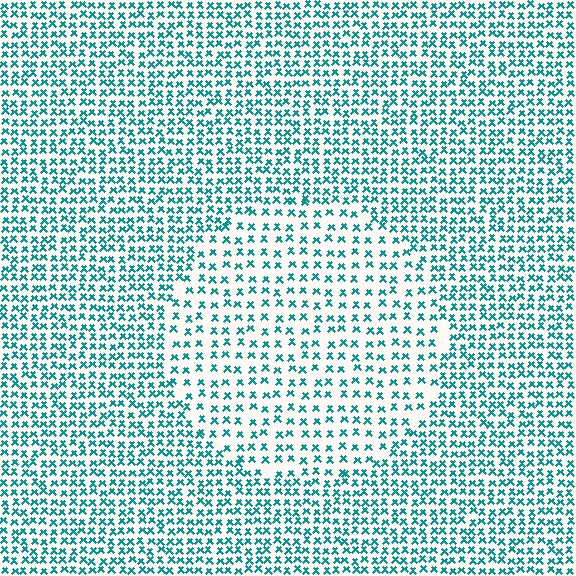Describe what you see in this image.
The image contains small teal elements arranged at two different densities. A circle-shaped region is visible where the elements are less densely packed than the surrounding area.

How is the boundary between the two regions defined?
The boundary is defined by a change in element density (approximately 1.8x ratio). All elements are the same color, size, and shape.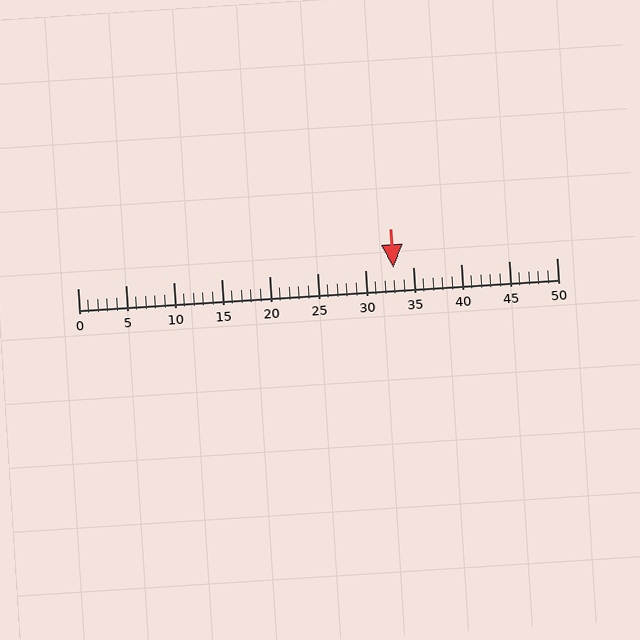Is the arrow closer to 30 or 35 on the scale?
The arrow is closer to 35.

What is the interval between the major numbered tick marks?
The major tick marks are spaced 5 units apart.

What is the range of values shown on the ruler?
The ruler shows values from 0 to 50.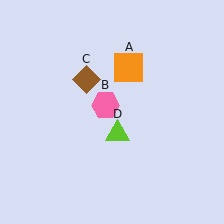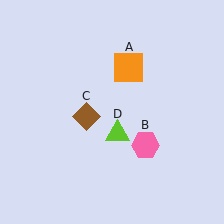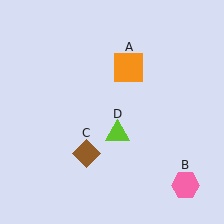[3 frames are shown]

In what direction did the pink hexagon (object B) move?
The pink hexagon (object B) moved down and to the right.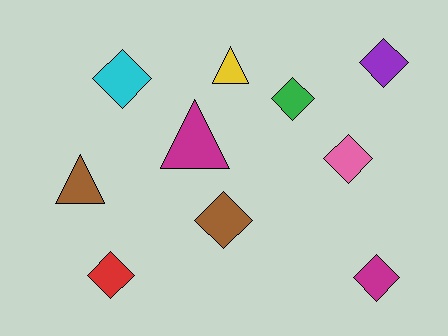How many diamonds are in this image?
There are 7 diamonds.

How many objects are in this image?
There are 10 objects.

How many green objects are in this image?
There is 1 green object.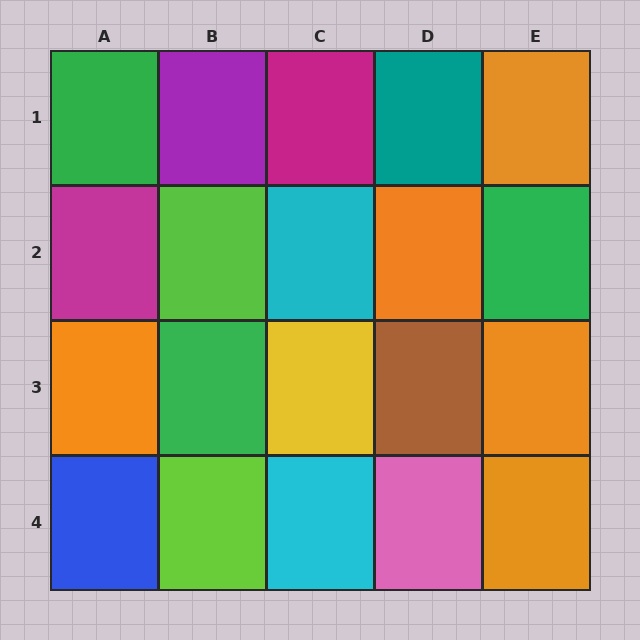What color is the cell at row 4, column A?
Blue.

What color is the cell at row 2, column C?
Cyan.